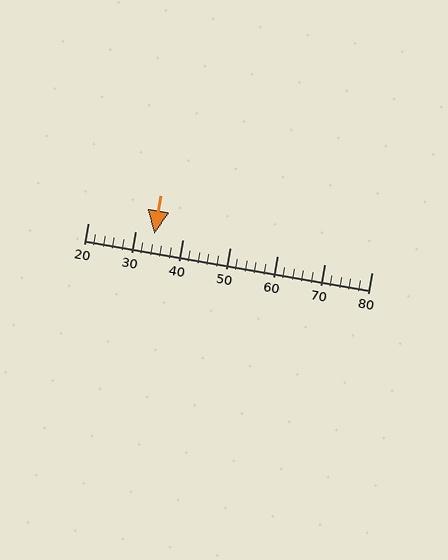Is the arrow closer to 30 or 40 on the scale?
The arrow is closer to 30.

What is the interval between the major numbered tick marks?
The major tick marks are spaced 10 units apart.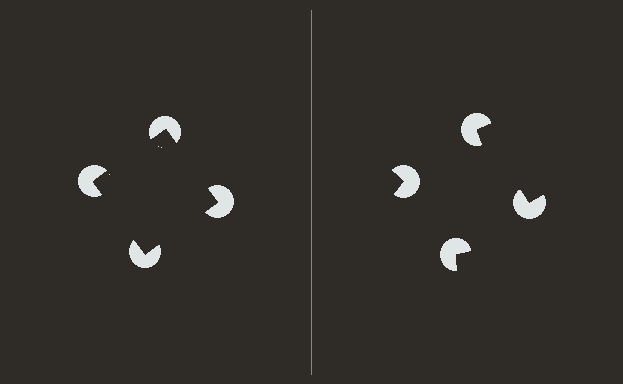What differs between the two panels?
The pac-man discs are positioned identically on both sides; only the wedge orientations differ. On the left they align to a square; on the right they are misaligned.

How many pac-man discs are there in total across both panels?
8 — 4 on each side.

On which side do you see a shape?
An illusory square appears on the left side. On the right side the wedge cuts are rotated, so no coherent shape forms.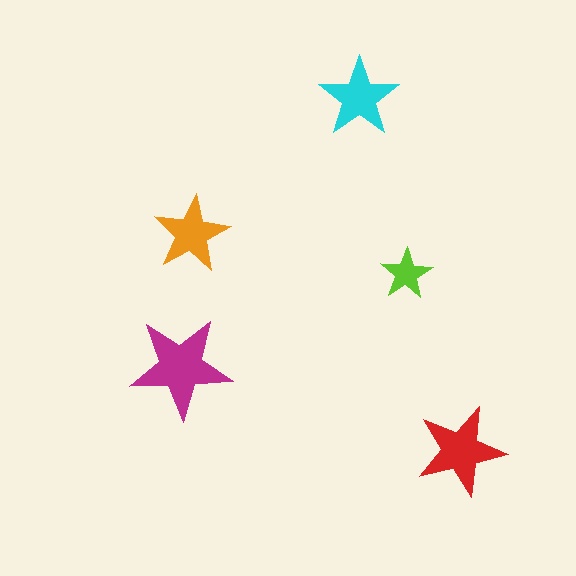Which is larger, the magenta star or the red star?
The magenta one.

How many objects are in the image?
There are 5 objects in the image.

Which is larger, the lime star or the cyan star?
The cyan one.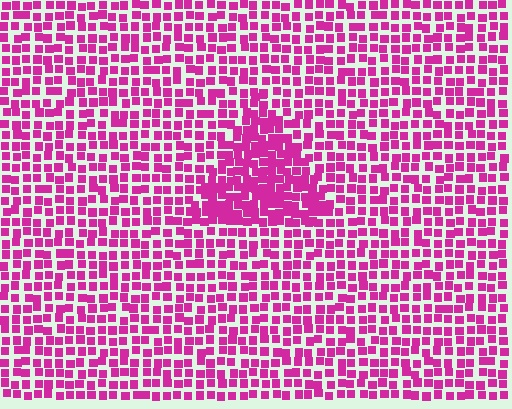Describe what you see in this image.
The image contains small magenta elements arranged at two different densities. A triangle-shaped region is visible where the elements are more densely packed than the surrounding area.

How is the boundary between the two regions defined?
The boundary is defined by a change in element density (approximately 1.7x ratio). All elements are the same color, size, and shape.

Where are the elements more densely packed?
The elements are more densely packed inside the triangle boundary.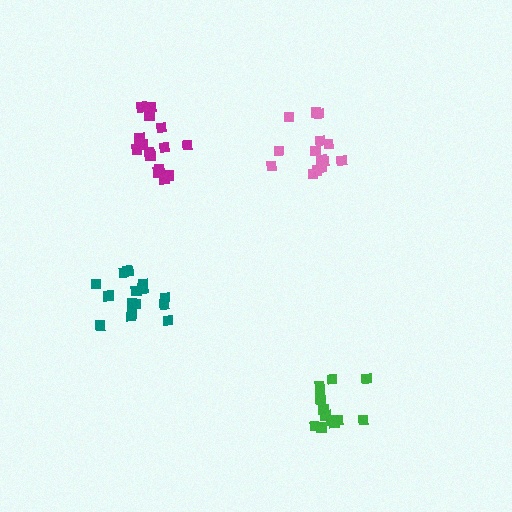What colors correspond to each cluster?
The clusters are colored: pink, green, teal, magenta.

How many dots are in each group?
Group 1: 15 dots, Group 2: 13 dots, Group 3: 16 dots, Group 4: 16 dots (60 total).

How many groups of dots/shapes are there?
There are 4 groups.